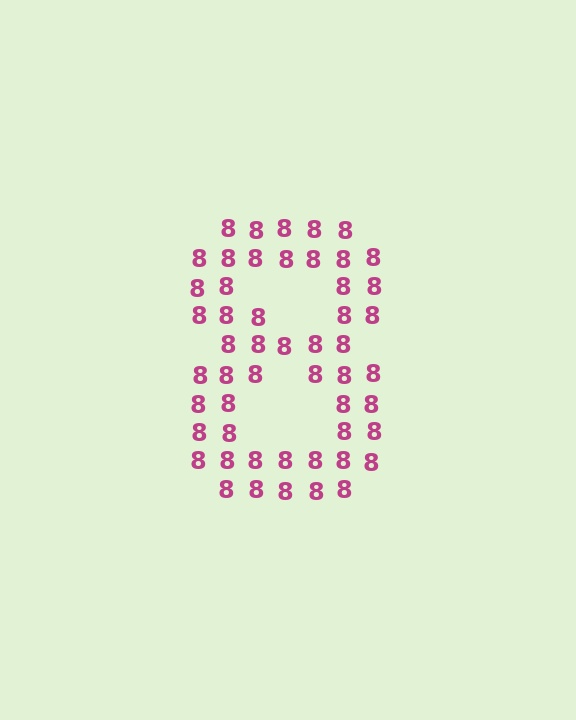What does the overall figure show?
The overall figure shows the digit 8.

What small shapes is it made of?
It is made of small digit 8's.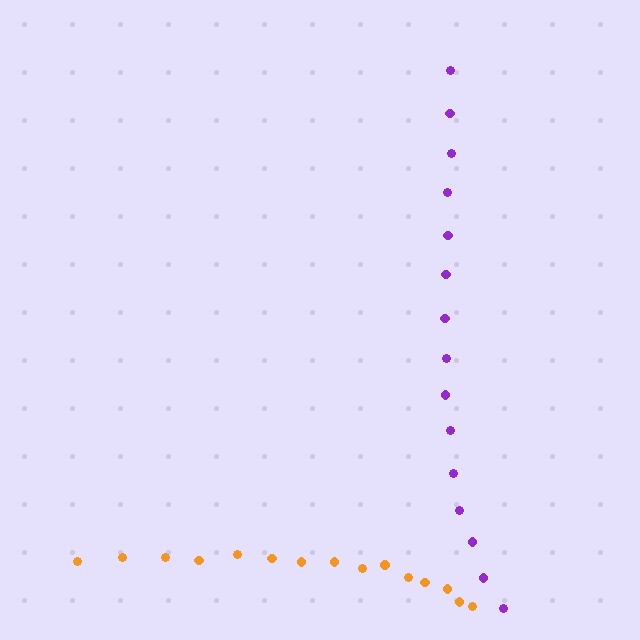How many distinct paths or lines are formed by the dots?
There are 2 distinct paths.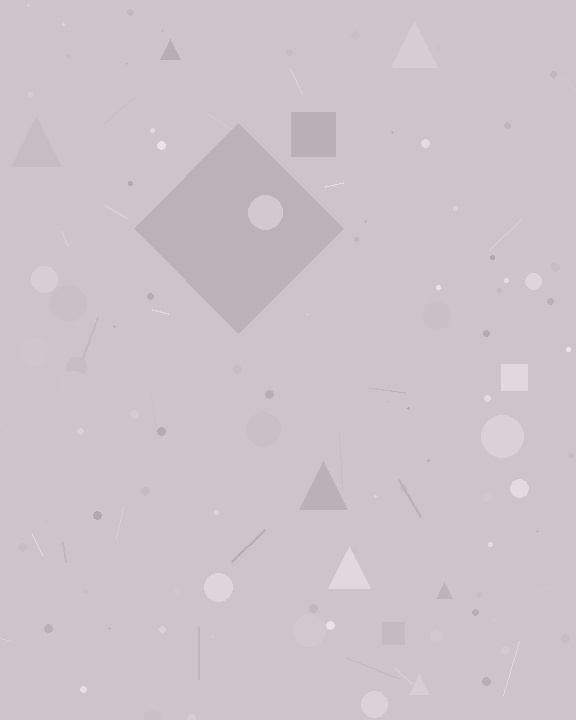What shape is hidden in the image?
A diamond is hidden in the image.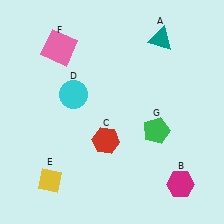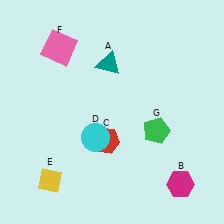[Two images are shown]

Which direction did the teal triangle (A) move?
The teal triangle (A) moved left.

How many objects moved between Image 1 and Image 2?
2 objects moved between the two images.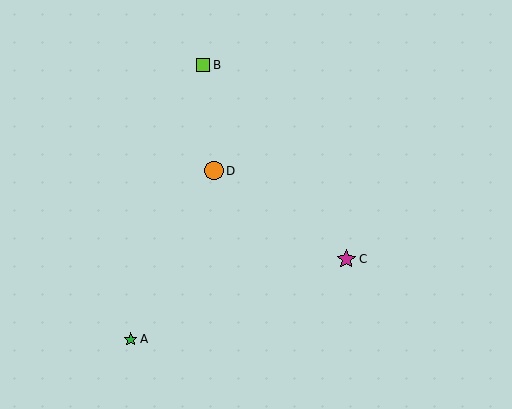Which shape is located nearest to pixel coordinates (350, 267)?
The magenta star (labeled C) at (346, 259) is nearest to that location.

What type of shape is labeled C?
Shape C is a magenta star.